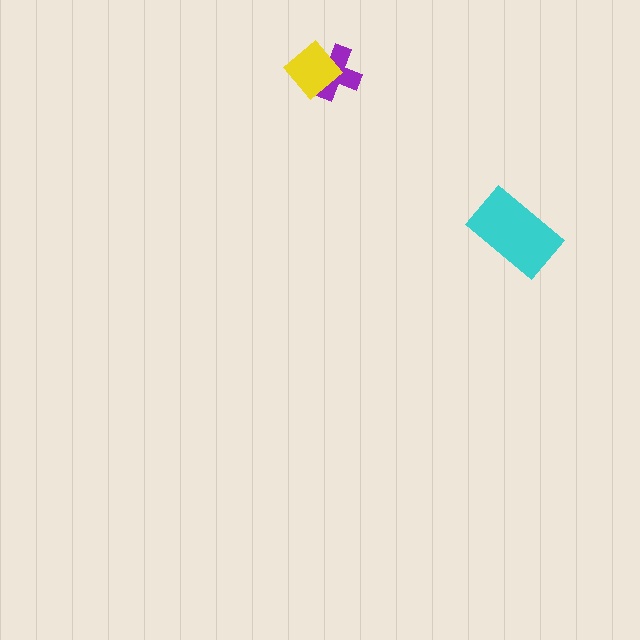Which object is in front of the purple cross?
The yellow diamond is in front of the purple cross.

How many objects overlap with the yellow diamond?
1 object overlaps with the yellow diamond.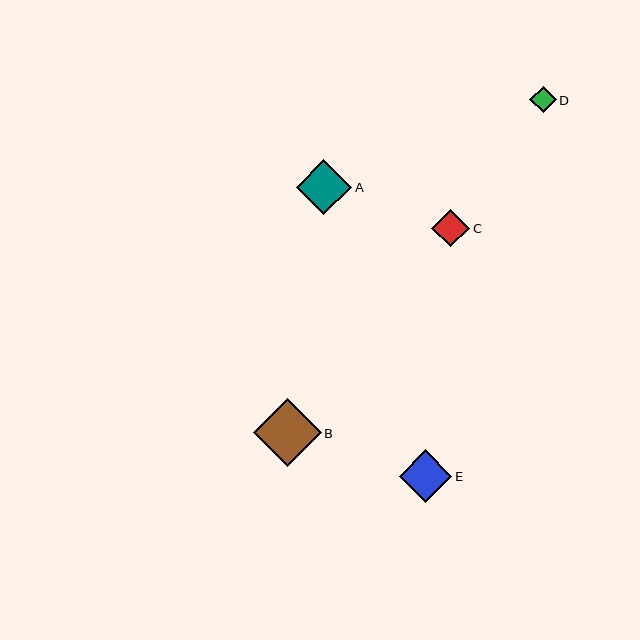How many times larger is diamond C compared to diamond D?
Diamond C is approximately 1.4 times the size of diamond D.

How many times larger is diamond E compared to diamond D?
Diamond E is approximately 2.0 times the size of diamond D.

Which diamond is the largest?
Diamond B is the largest with a size of approximately 68 pixels.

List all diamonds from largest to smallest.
From largest to smallest: B, A, E, C, D.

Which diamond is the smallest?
Diamond D is the smallest with a size of approximately 26 pixels.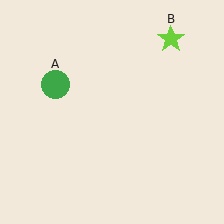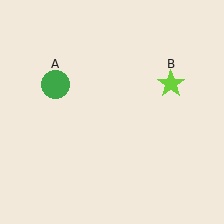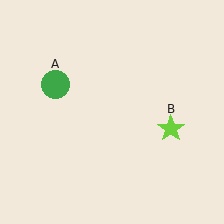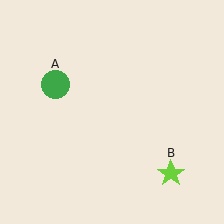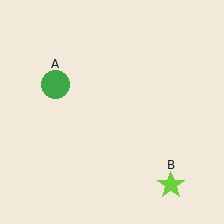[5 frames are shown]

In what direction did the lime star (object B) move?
The lime star (object B) moved down.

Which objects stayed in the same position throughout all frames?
Green circle (object A) remained stationary.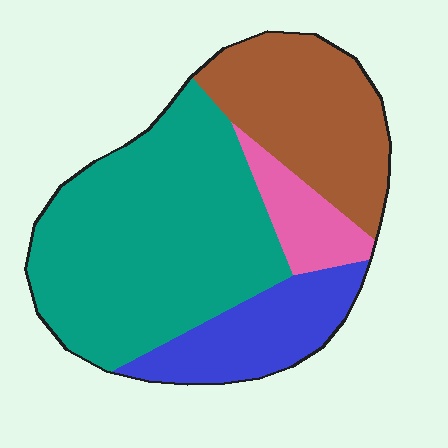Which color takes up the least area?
Pink, at roughly 10%.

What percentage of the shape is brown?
Brown covers around 25% of the shape.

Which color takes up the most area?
Teal, at roughly 50%.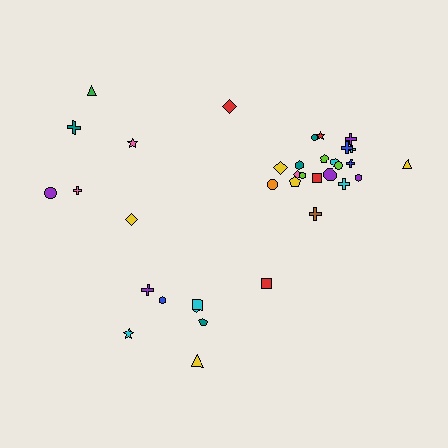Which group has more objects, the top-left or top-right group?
The top-right group.